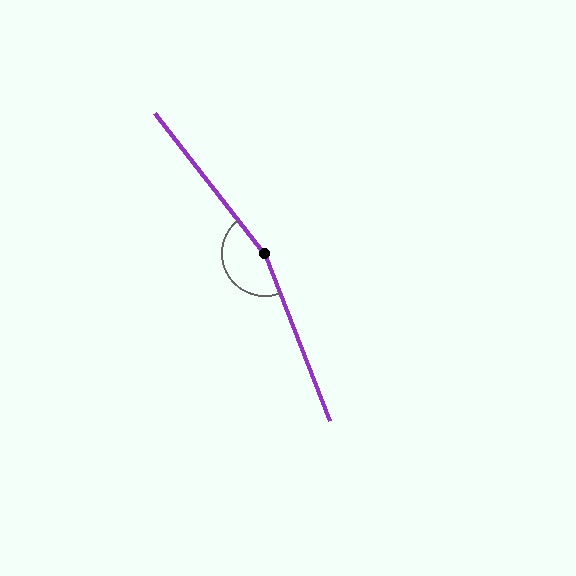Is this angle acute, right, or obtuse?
It is obtuse.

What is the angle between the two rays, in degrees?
Approximately 163 degrees.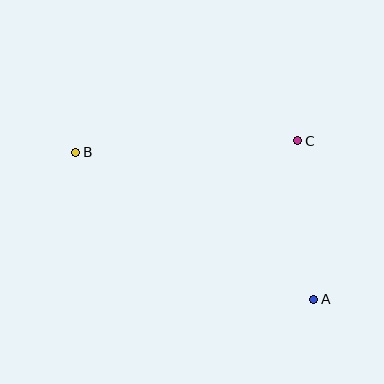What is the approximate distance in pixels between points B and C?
The distance between B and C is approximately 222 pixels.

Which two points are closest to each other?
Points A and C are closest to each other.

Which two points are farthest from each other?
Points A and B are farthest from each other.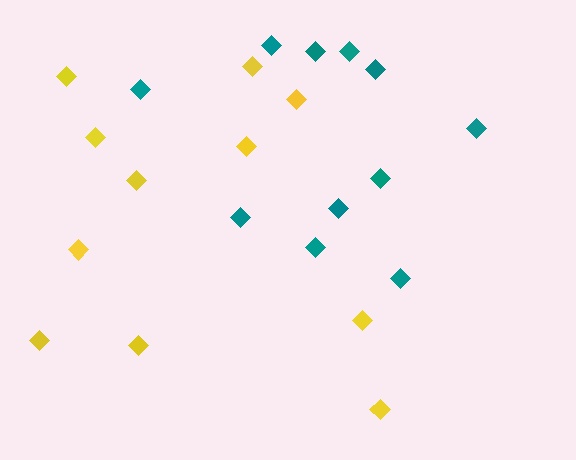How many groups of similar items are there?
There are 2 groups: one group of teal diamonds (11) and one group of yellow diamonds (11).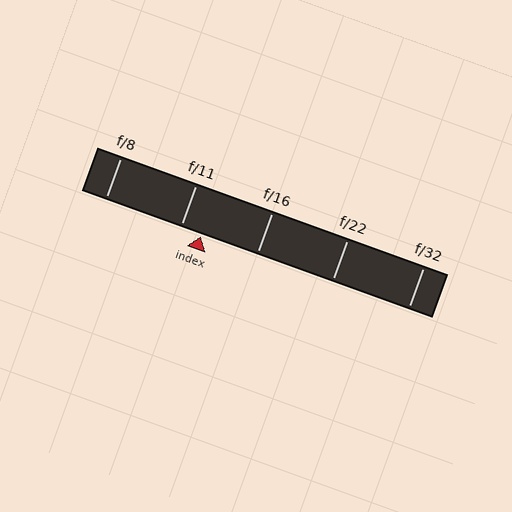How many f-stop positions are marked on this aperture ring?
There are 5 f-stop positions marked.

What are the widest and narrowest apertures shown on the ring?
The widest aperture shown is f/8 and the narrowest is f/32.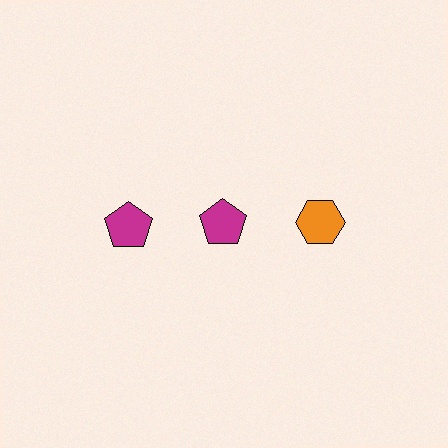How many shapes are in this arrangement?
There are 3 shapes arranged in a grid pattern.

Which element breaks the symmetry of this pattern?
The orange hexagon in the top row, center column breaks the symmetry. All other shapes are magenta pentagons.